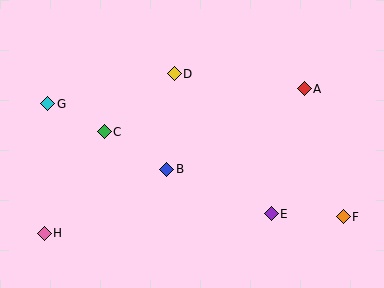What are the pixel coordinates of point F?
Point F is at (343, 217).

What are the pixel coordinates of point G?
Point G is at (48, 104).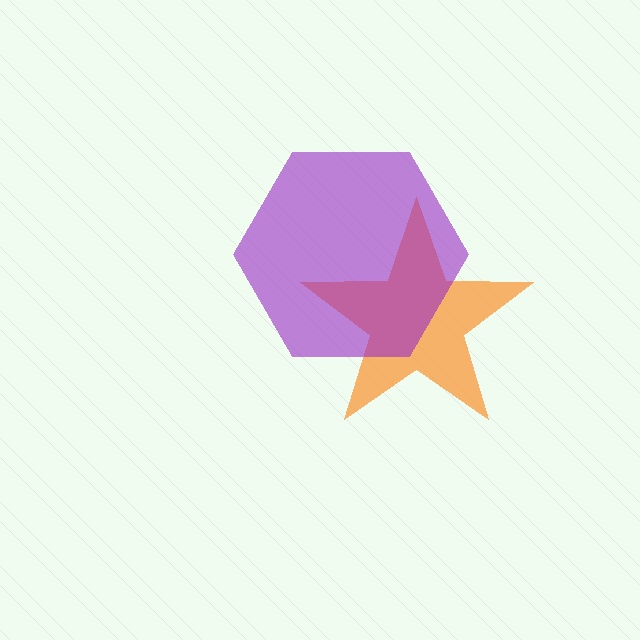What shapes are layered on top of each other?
The layered shapes are: an orange star, a purple hexagon.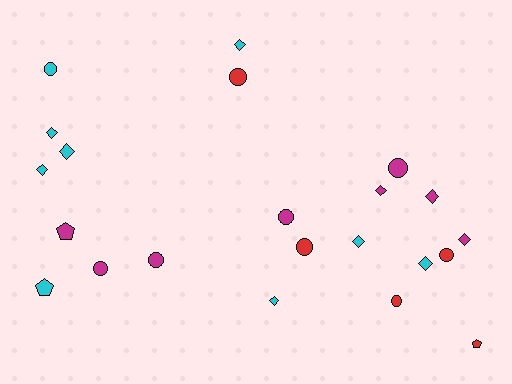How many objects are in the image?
There are 22 objects.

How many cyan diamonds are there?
There are 7 cyan diamonds.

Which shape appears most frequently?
Diamond, with 10 objects.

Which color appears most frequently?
Cyan, with 9 objects.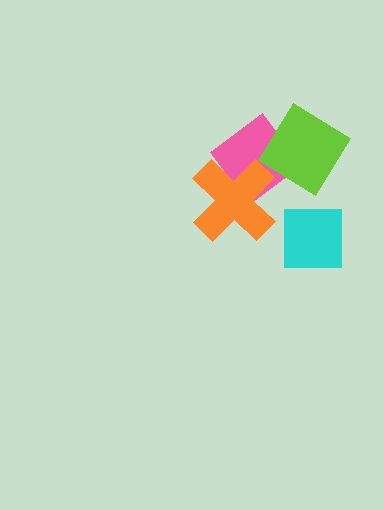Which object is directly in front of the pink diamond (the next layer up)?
The lime diamond is directly in front of the pink diamond.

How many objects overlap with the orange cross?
1 object overlaps with the orange cross.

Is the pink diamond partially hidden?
Yes, it is partially covered by another shape.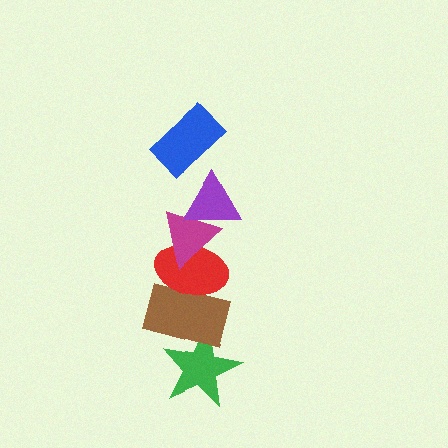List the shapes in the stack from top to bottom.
From top to bottom: the blue rectangle, the purple triangle, the magenta triangle, the red ellipse, the brown rectangle, the green star.